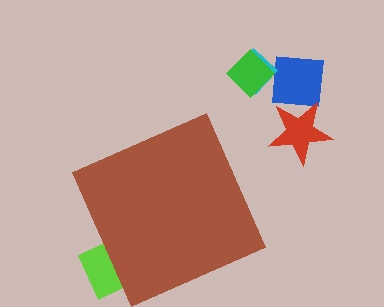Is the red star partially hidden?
No, the red star is fully visible.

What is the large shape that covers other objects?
A brown diamond.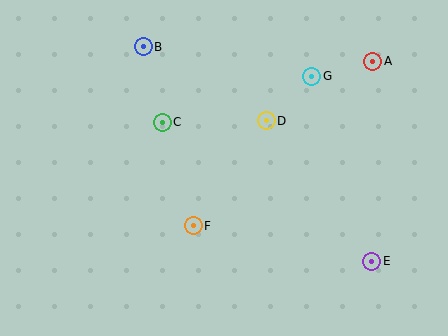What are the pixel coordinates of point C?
Point C is at (162, 122).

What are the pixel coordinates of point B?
Point B is at (143, 47).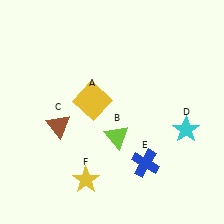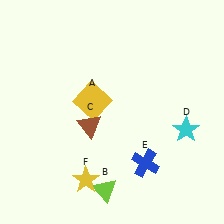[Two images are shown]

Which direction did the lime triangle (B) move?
The lime triangle (B) moved down.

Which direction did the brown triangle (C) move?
The brown triangle (C) moved right.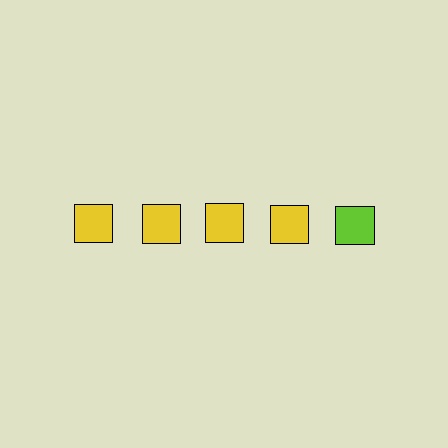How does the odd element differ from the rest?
It has a different color: lime instead of yellow.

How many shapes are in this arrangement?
There are 5 shapes arranged in a grid pattern.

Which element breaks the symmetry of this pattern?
The lime square in the top row, rightmost column breaks the symmetry. All other shapes are yellow squares.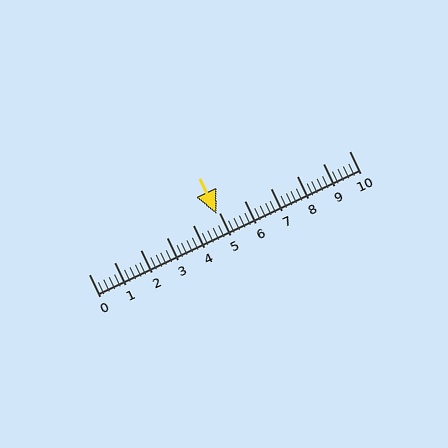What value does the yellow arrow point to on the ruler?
The yellow arrow points to approximately 4.9.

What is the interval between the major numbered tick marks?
The major tick marks are spaced 1 units apart.